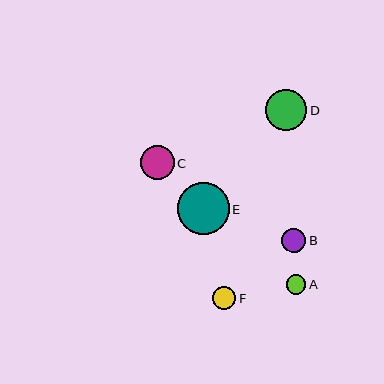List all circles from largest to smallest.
From largest to smallest: E, D, C, B, F, A.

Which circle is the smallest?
Circle A is the smallest with a size of approximately 19 pixels.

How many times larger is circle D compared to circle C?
Circle D is approximately 1.2 times the size of circle C.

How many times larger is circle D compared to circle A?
Circle D is approximately 2.1 times the size of circle A.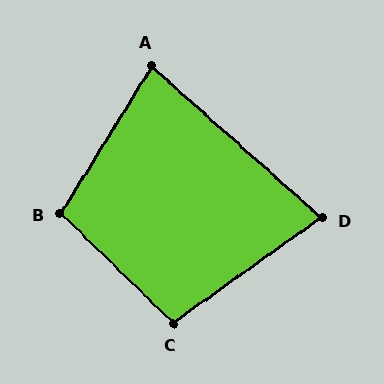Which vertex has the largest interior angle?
B, at approximately 103 degrees.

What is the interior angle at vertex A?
Approximately 80 degrees (acute).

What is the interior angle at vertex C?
Approximately 100 degrees (obtuse).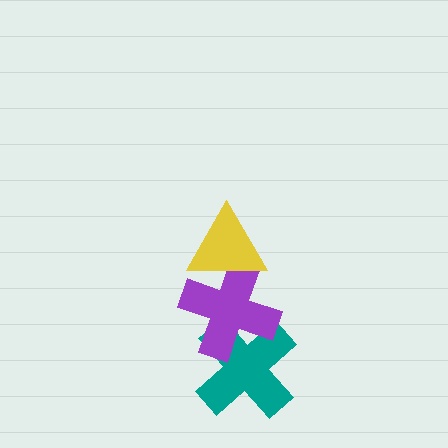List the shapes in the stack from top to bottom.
From top to bottom: the yellow triangle, the purple cross, the teal cross.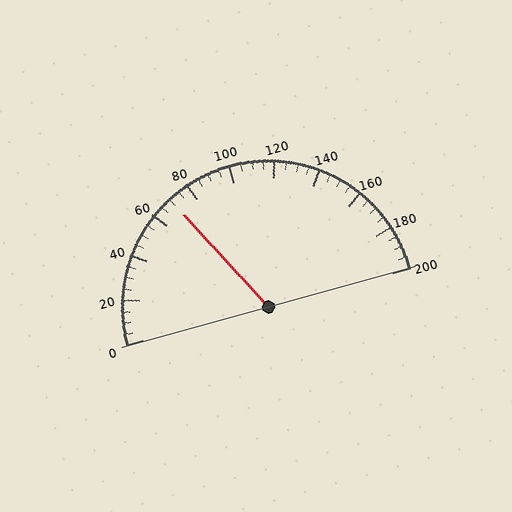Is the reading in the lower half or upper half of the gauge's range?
The reading is in the lower half of the range (0 to 200).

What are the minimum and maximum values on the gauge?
The gauge ranges from 0 to 200.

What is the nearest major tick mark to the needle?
The nearest major tick mark is 80.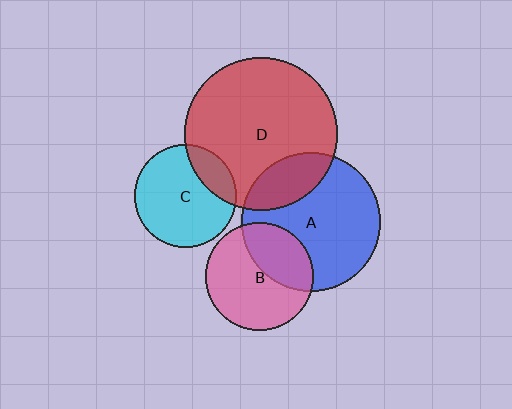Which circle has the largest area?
Circle D (red).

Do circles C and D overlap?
Yes.